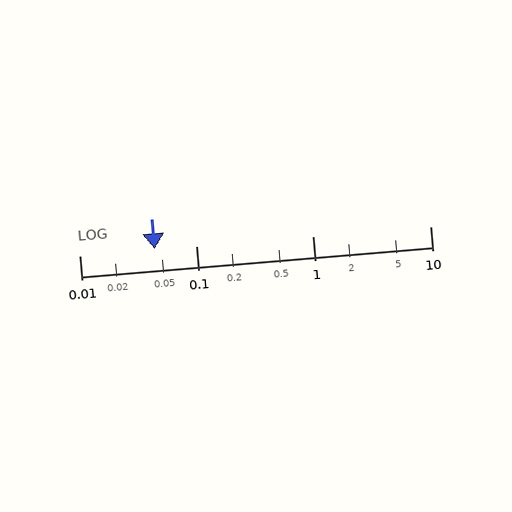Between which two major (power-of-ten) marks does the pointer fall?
The pointer is between 0.01 and 0.1.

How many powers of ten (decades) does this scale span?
The scale spans 3 decades, from 0.01 to 10.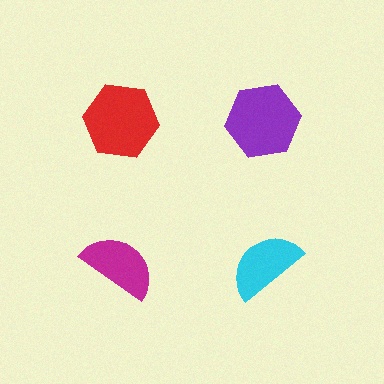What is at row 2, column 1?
A magenta semicircle.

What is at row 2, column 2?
A cyan semicircle.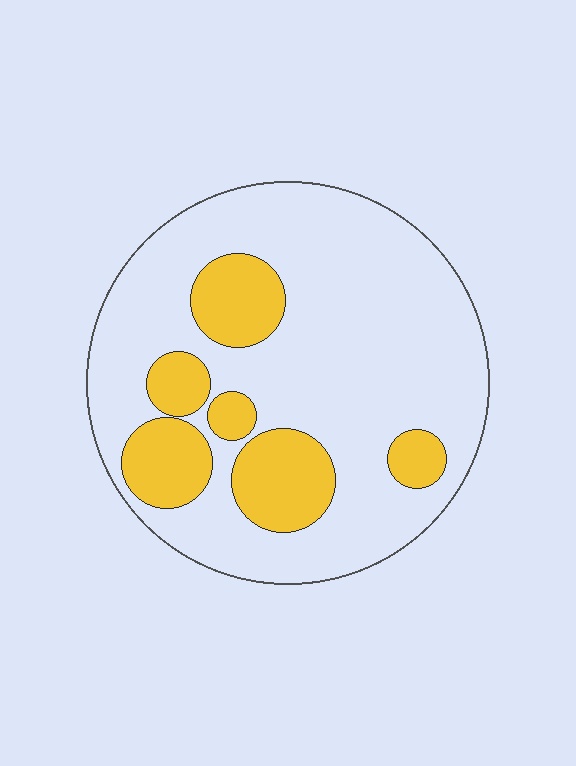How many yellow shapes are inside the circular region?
6.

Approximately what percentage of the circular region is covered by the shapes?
Approximately 25%.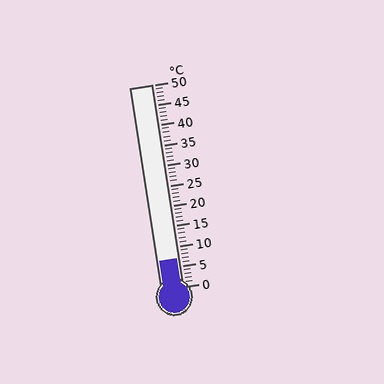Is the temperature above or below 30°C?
The temperature is below 30°C.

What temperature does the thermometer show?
The thermometer shows approximately 7°C.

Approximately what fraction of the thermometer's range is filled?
The thermometer is filled to approximately 15% of its range.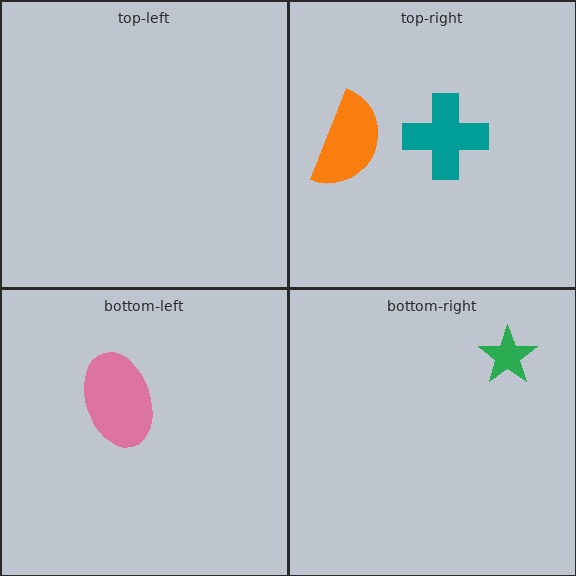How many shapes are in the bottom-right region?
1.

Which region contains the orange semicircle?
The top-right region.